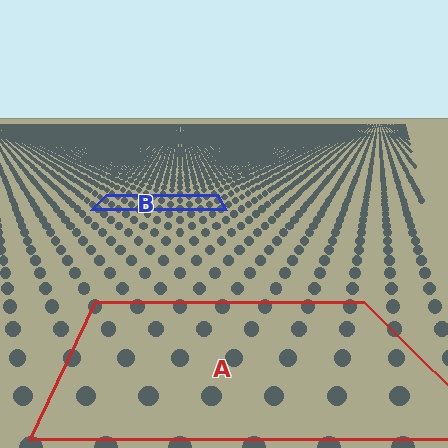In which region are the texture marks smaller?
The texture marks are smaller in region B, because it is farther away.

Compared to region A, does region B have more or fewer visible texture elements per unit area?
Region B has more texture elements per unit area — they are packed more densely because it is farther away.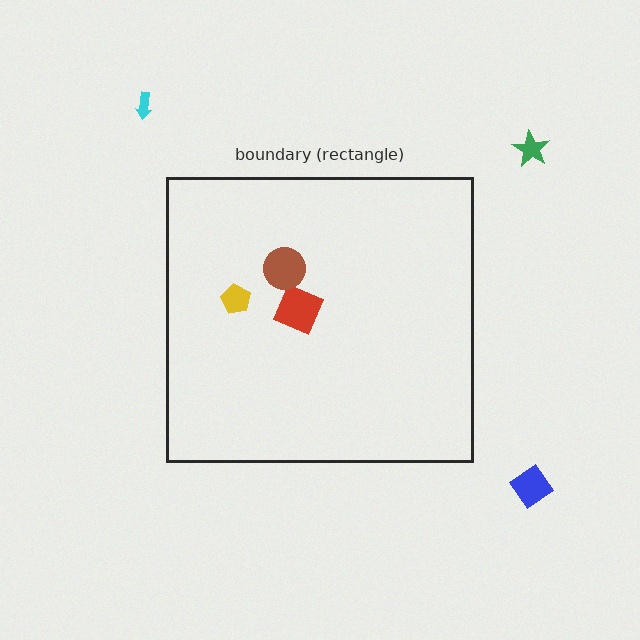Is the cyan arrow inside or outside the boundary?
Outside.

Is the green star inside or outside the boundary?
Outside.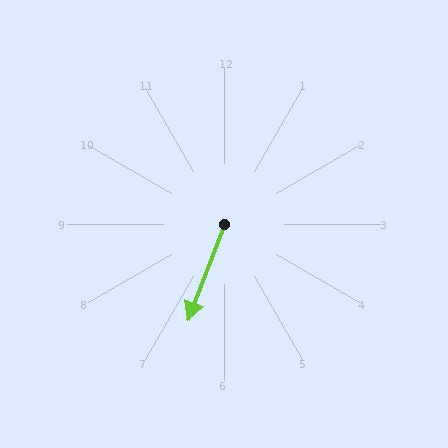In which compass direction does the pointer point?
South.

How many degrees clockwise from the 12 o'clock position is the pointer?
Approximately 201 degrees.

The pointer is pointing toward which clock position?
Roughly 7 o'clock.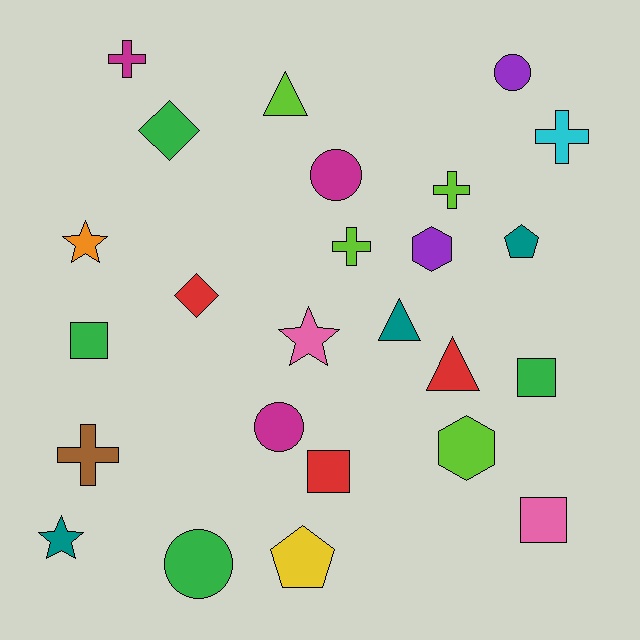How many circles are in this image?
There are 4 circles.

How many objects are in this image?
There are 25 objects.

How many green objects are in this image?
There are 4 green objects.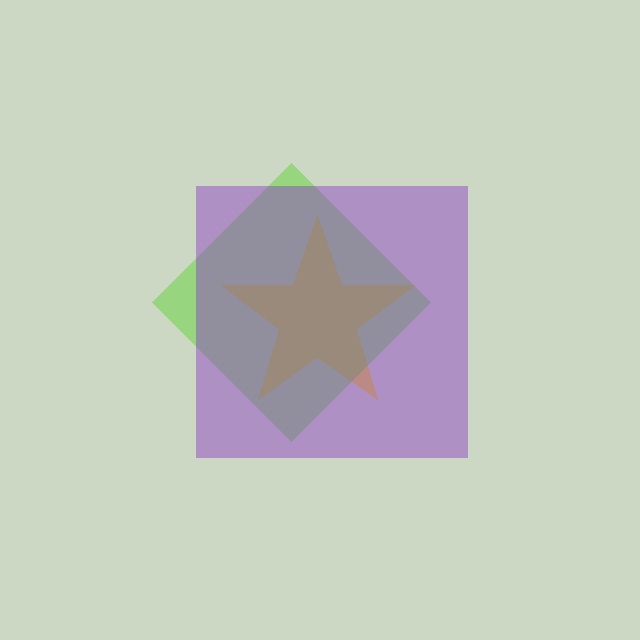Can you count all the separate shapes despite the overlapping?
Yes, there are 3 separate shapes.